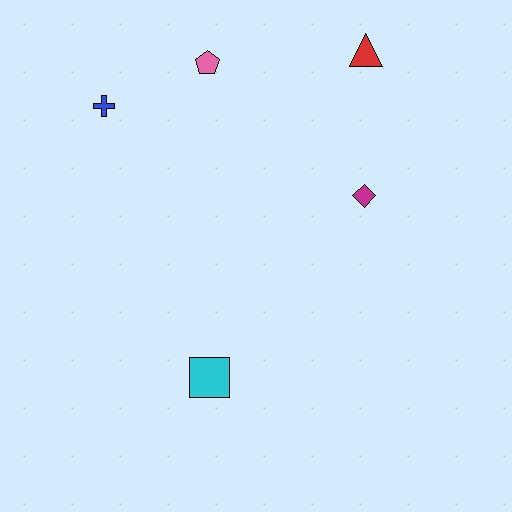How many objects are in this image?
There are 5 objects.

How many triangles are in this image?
There is 1 triangle.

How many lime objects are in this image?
There are no lime objects.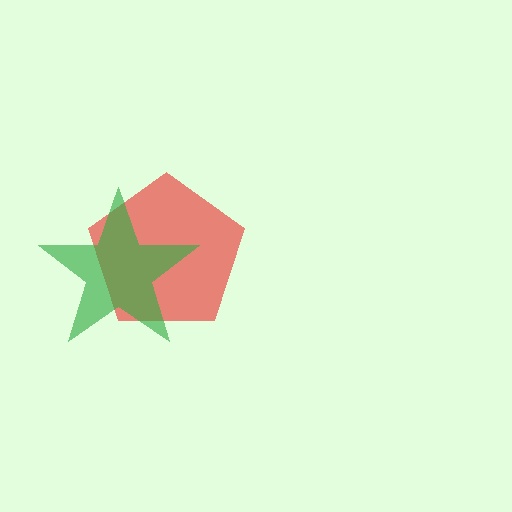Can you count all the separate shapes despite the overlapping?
Yes, there are 2 separate shapes.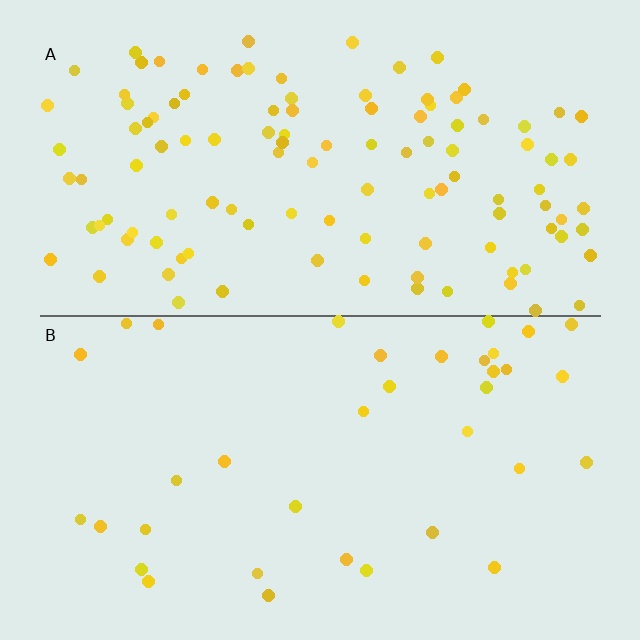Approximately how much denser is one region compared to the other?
Approximately 3.1× — region A over region B.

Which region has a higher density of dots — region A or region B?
A (the top).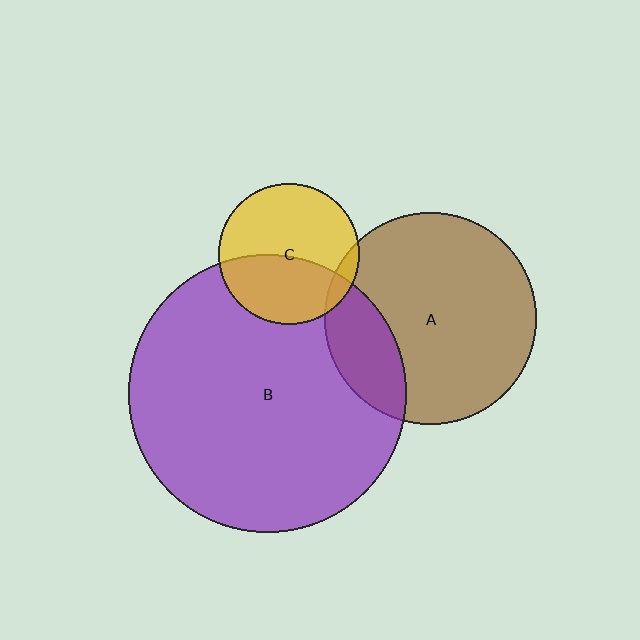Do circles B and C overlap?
Yes.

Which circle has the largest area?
Circle B (purple).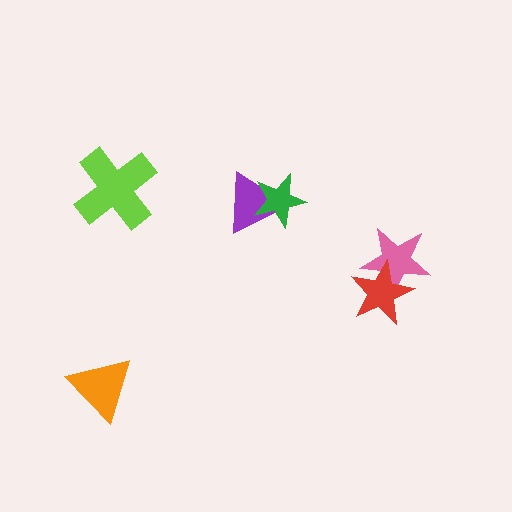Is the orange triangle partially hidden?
No, no other shape covers it.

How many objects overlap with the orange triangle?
0 objects overlap with the orange triangle.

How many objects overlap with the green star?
1 object overlaps with the green star.